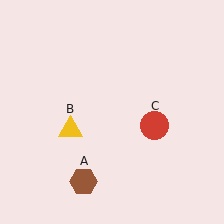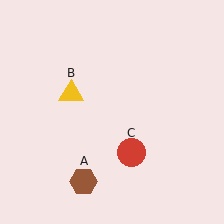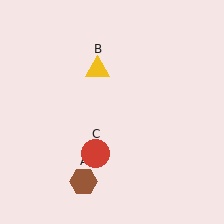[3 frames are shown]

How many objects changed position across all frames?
2 objects changed position: yellow triangle (object B), red circle (object C).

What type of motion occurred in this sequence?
The yellow triangle (object B), red circle (object C) rotated clockwise around the center of the scene.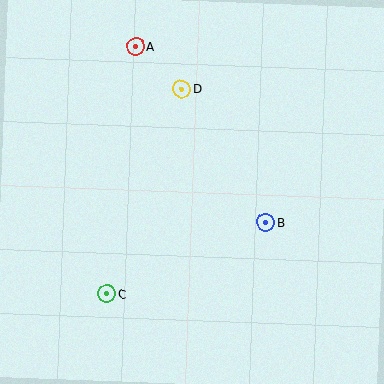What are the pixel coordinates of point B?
Point B is at (266, 223).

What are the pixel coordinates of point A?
Point A is at (136, 47).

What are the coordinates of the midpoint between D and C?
The midpoint between D and C is at (144, 191).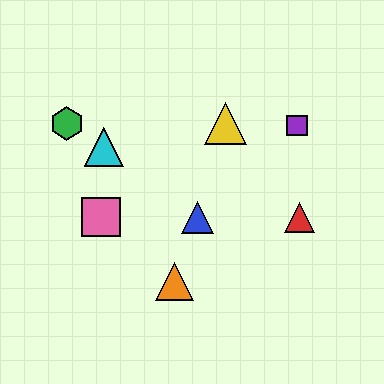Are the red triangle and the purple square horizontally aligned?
No, the red triangle is at y≈217 and the purple square is at y≈125.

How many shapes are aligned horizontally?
3 shapes (the red triangle, the blue triangle, the pink square) are aligned horizontally.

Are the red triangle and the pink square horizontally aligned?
Yes, both are at y≈217.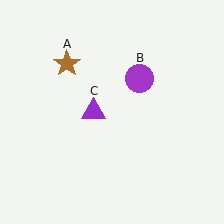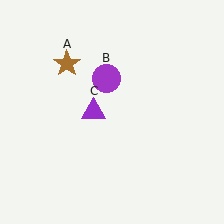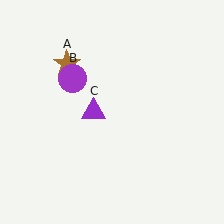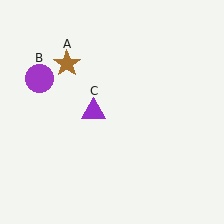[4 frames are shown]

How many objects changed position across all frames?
1 object changed position: purple circle (object B).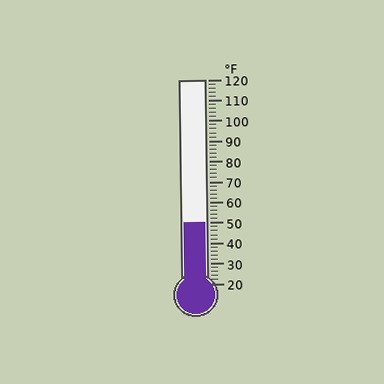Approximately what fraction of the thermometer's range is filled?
The thermometer is filled to approximately 30% of its range.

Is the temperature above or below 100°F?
The temperature is below 100°F.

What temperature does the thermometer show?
The thermometer shows approximately 50°F.